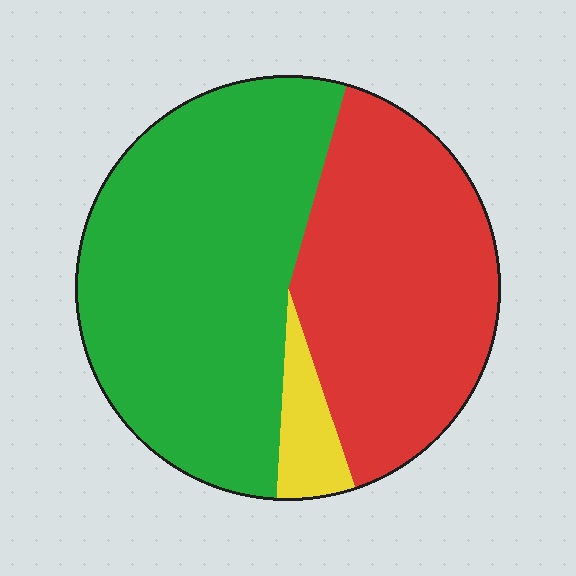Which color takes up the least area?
Yellow, at roughly 5%.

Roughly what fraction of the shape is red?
Red covers around 40% of the shape.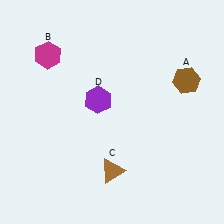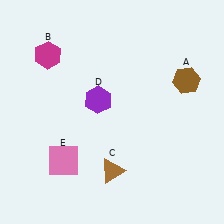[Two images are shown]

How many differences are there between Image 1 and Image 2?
There is 1 difference between the two images.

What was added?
A pink square (E) was added in Image 2.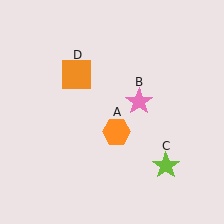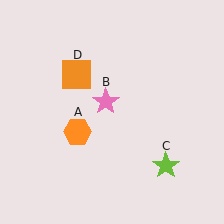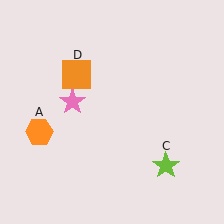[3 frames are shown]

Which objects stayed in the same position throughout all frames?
Lime star (object C) and orange square (object D) remained stationary.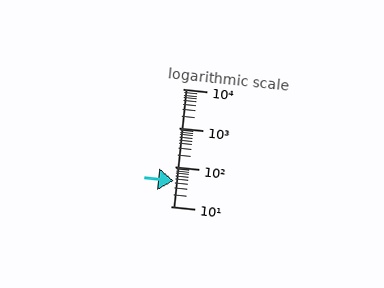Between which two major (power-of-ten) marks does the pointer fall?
The pointer is between 10 and 100.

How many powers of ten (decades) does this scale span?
The scale spans 3 decades, from 10 to 10000.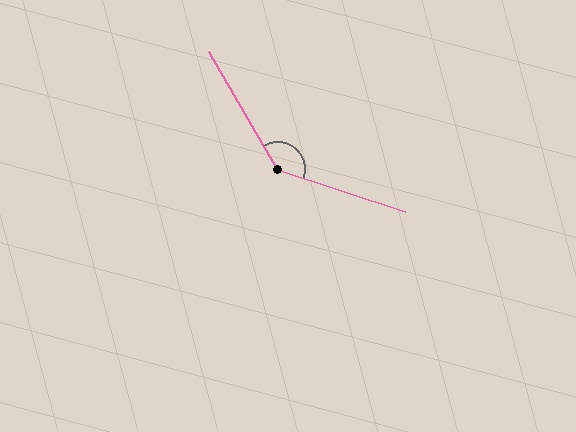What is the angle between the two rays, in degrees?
Approximately 139 degrees.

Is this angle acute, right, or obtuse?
It is obtuse.